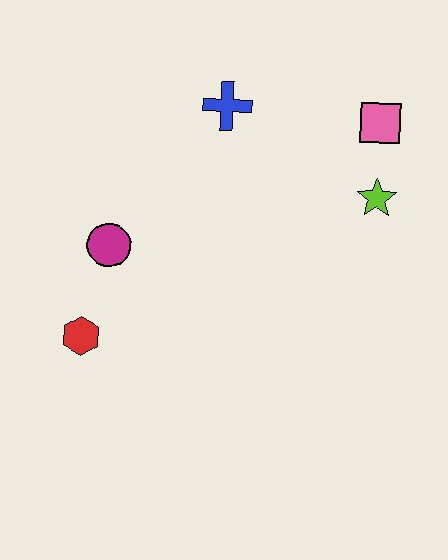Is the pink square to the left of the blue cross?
No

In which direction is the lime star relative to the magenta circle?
The lime star is to the right of the magenta circle.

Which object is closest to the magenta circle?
The red hexagon is closest to the magenta circle.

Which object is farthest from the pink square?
The red hexagon is farthest from the pink square.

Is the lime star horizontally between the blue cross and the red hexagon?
No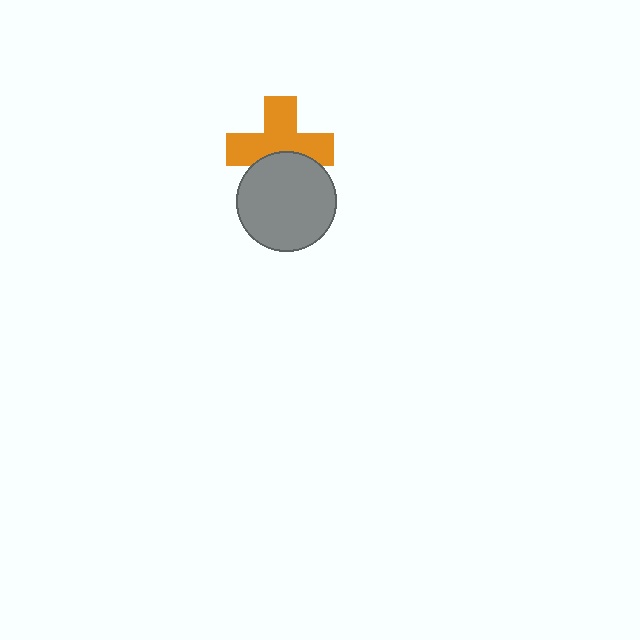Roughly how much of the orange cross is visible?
Most of it is visible (roughly 67%).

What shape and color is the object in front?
The object in front is a gray circle.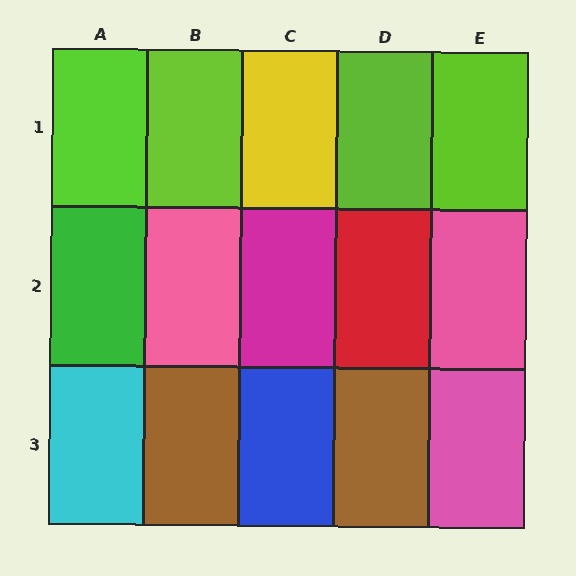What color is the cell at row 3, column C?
Blue.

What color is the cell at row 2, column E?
Pink.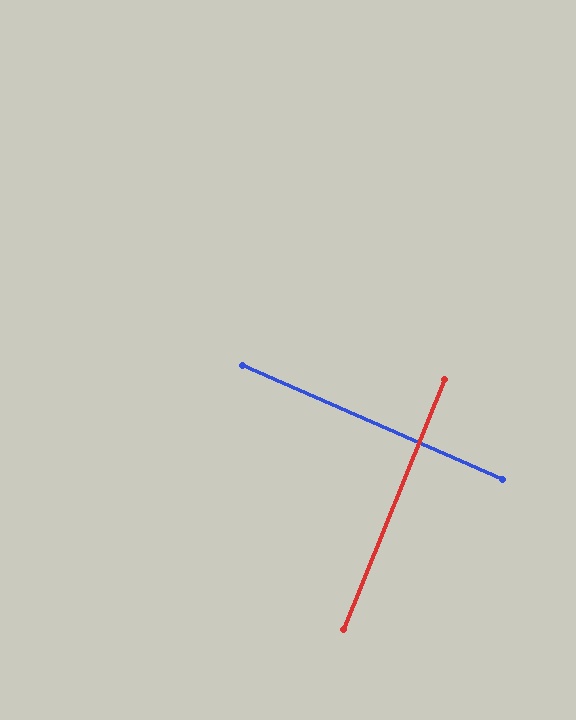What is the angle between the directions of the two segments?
Approximately 88 degrees.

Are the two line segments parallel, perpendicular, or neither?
Perpendicular — they meet at approximately 88°.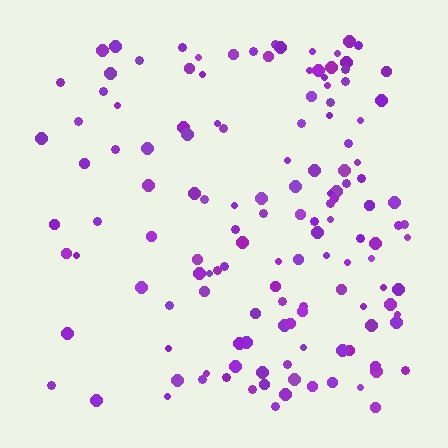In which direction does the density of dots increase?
From left to right, with the right side densest.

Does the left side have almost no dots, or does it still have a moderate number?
Still a moderate number, just noticeably fewer than the right.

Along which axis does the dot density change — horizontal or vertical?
Horizontal.